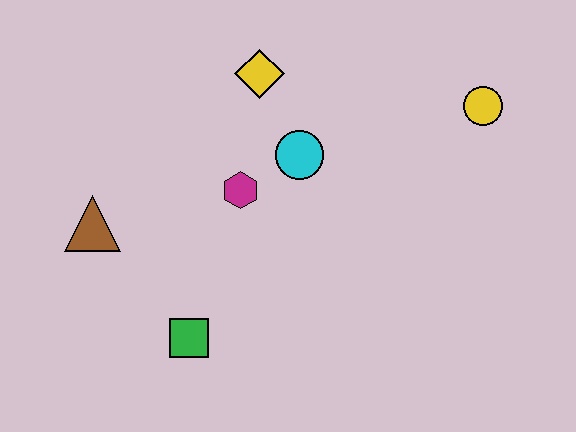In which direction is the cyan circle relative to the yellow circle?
The cyan circle is to the left of the yellow circle.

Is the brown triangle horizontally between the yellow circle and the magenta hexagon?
No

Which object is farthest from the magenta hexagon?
The yellow circle is farthest from the magenta hexagon.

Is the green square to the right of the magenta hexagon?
No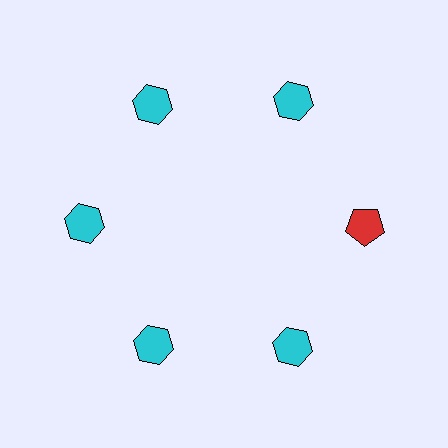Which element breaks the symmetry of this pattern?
The red pentagon at roughly the 3 o'clock position breaks the symmetry. All other shapes are cyan hexagons.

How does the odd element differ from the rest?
It differs in both color (red instead of cyan) and shape (pentagon instead of hexagon).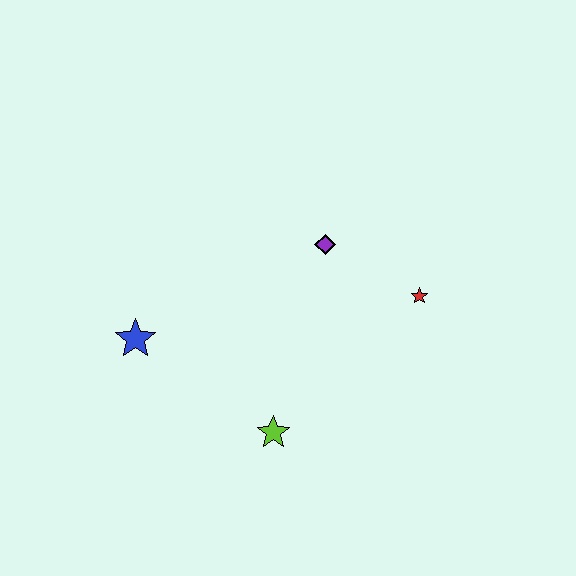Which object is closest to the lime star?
The blue star is closest to the lime star.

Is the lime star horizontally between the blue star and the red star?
Yes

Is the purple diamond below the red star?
No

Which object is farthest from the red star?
The blue star is farthest from the red star.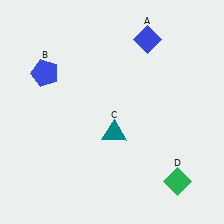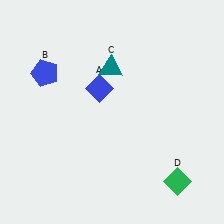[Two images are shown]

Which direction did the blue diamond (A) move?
The blue diamond (A) moved down.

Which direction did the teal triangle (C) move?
The teal triangle (C) moved up.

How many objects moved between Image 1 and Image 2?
2 objects moved between the two images.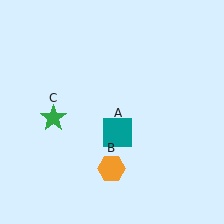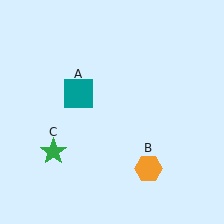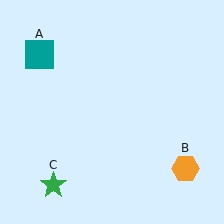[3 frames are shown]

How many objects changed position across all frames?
3 objects changed position: teal square (object A), orange hexagon (object B), green star (object C).